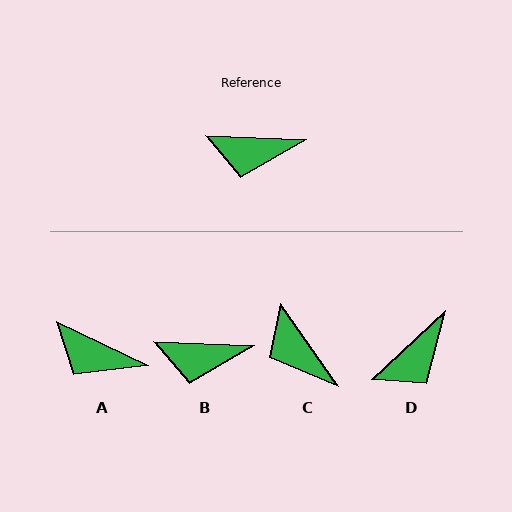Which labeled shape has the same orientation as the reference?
B.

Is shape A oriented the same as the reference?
No, it is off by about 23 degrees.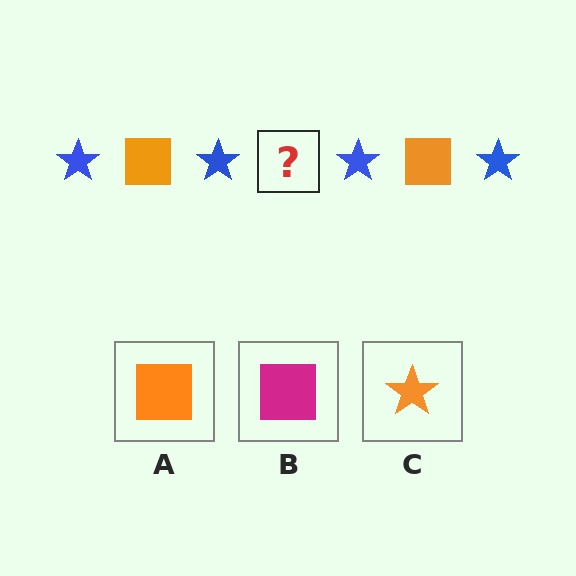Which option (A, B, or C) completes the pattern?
A.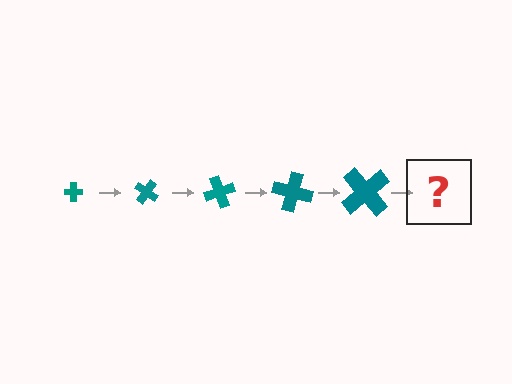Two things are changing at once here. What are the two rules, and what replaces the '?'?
The two rules are that the cross grows larger each step and it rotates 35 degrees each step. The '?' should be a cross, larger than the previous one and rotated 175 degrees from the start.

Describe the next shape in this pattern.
It should be a cross, larger than the previous one and rotated 175 degrees from the start.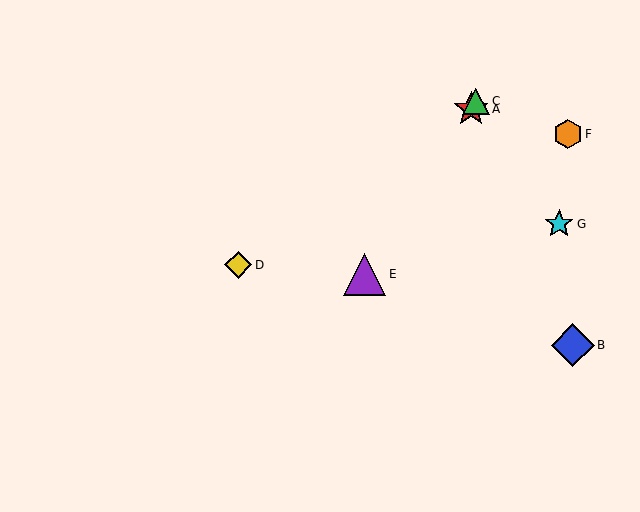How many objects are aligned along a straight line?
3 objects (A, C, E) are aligned along a straight line.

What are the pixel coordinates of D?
Object D is at (238, 265).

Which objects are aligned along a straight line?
Objects A, C, E are aligned along a straight line.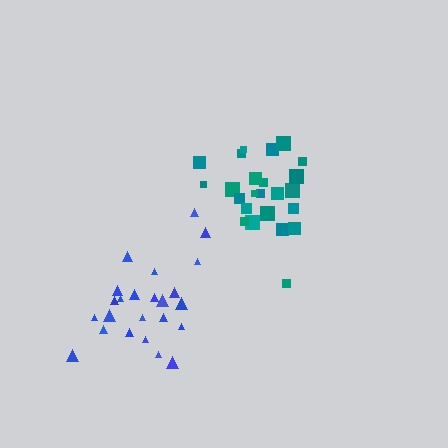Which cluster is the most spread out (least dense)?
Blue.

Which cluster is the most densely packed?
Teal.